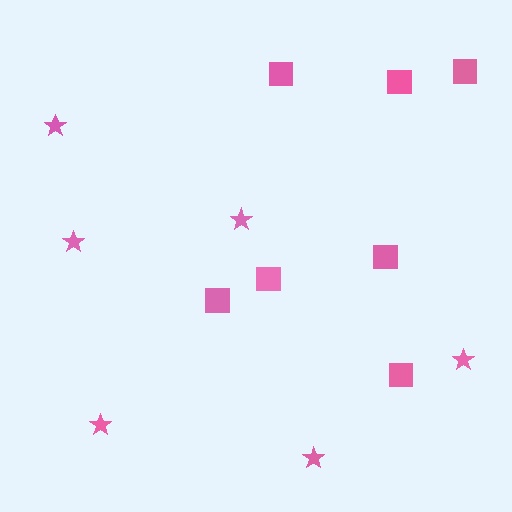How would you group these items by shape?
There are 2 groups: one group of squares (7) and one group of stars (6).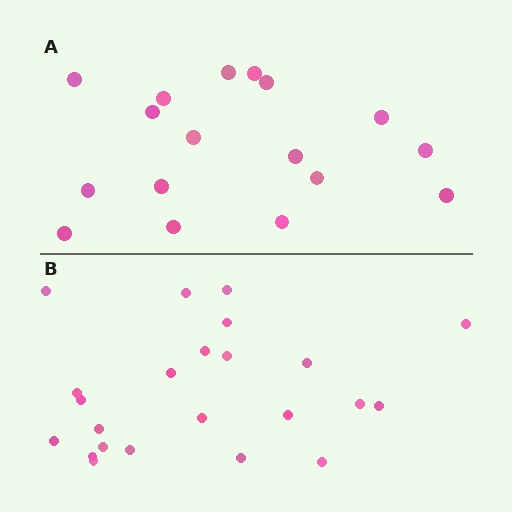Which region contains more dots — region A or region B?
Region B (the bottom region) has more dots.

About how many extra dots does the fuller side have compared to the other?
Region B has about 6 more dots than region A.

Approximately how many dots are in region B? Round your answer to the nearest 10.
About 20 dots. (The exact count is 23, which rounds to 20.)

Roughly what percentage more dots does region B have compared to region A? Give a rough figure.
About 35% more.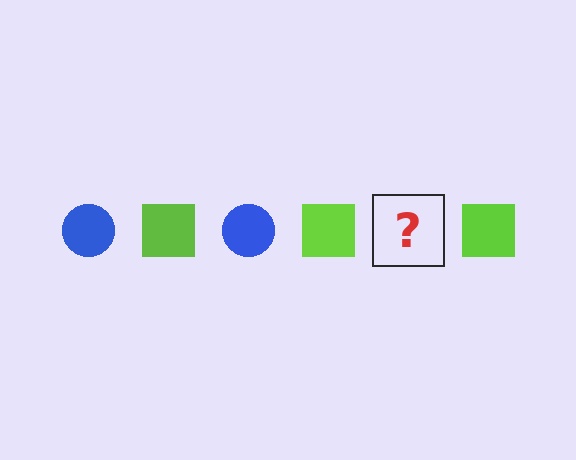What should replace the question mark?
The question mark should be replaced with a blue circle.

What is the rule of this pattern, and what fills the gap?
The rule is that the pattern alternates between blue circle and lime square. The gap should be filled with a blue circle.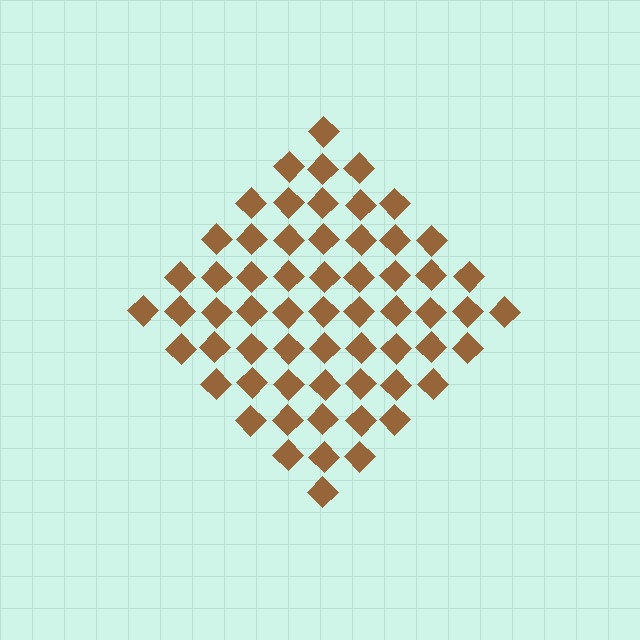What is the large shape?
The large shape is a diamond.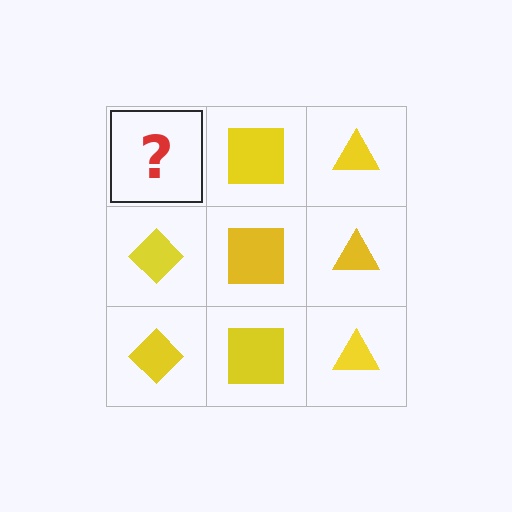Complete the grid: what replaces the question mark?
The question mark should be replaced with a yellow diamond.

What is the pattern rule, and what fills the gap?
The rule is that each column has a consistent shape. The gap should be filled with a yellow diamond.